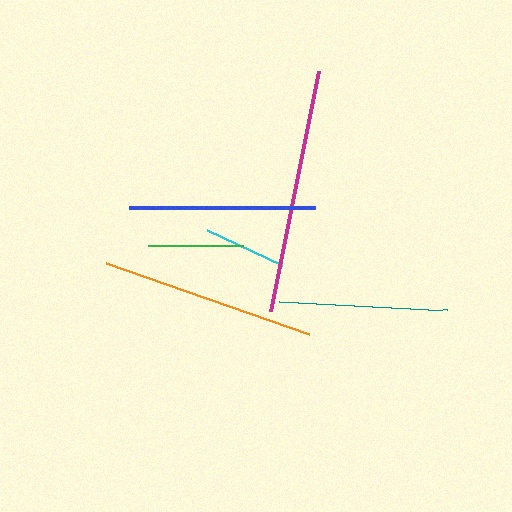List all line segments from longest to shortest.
From longest to shortest: magenta, orange, blue, teal, green, cyan.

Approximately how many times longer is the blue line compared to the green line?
The blue line is approximately 2.0 times the length of the green line.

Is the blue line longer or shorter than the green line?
The blue line is longer than the green line.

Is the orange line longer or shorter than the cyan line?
The orange line is longer than the cyan line.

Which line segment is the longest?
The magenta line is the longest at approximately 245 pixels.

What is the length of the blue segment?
The blue segment is approximately 186 pixels long.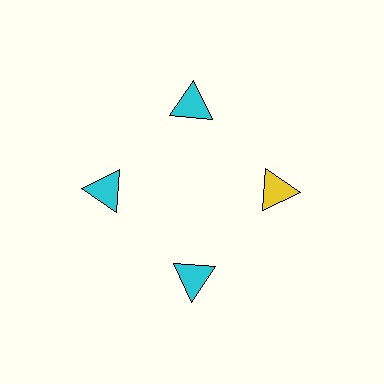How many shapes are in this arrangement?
There are 4 shapes arranged in a ring pattern.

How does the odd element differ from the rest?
It has a different color: yellow instead of cyan.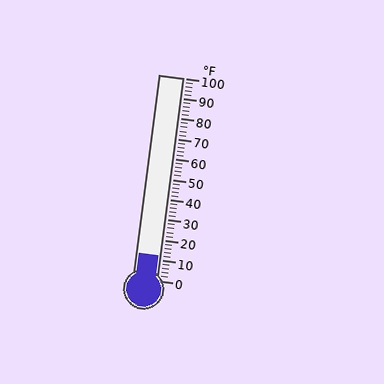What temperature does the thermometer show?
The thermometer shows approximately 12°F.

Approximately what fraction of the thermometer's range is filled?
The thermometer is filled to approximately 10% of its range.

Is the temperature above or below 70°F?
The temperature is below 70°F.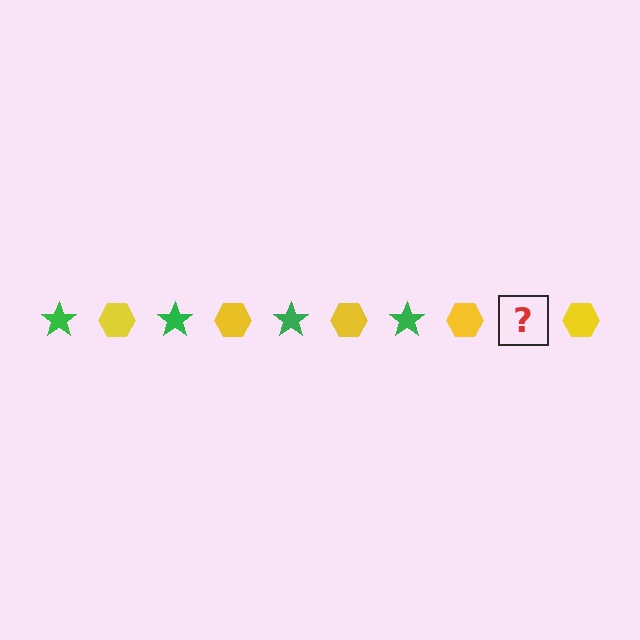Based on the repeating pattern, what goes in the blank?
The blank should be a green star.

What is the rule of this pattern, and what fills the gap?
The rule is that the pattern alternates between green star and yellow hexagon. The gap should be filled with a green star.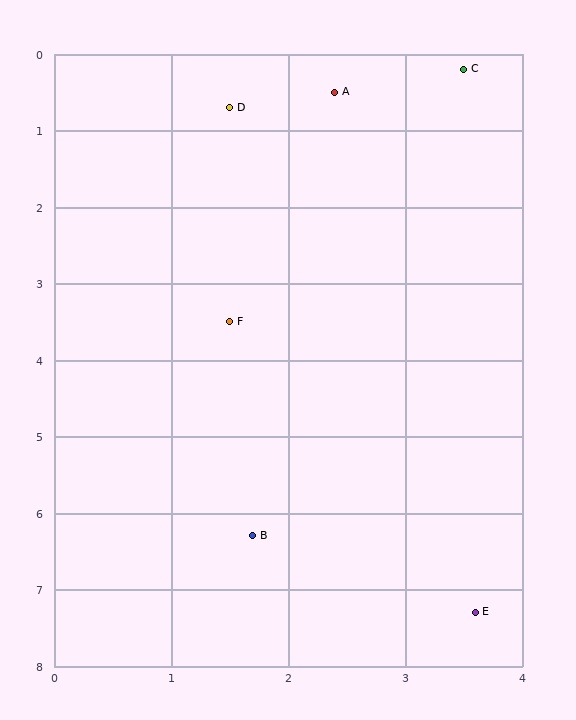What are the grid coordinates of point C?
Point C is at approximately (3.5, 0.2).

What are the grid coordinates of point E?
Point E is at approximately (3.6, 7.3).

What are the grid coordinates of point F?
Point F is at approximately (1.5, 3.5).